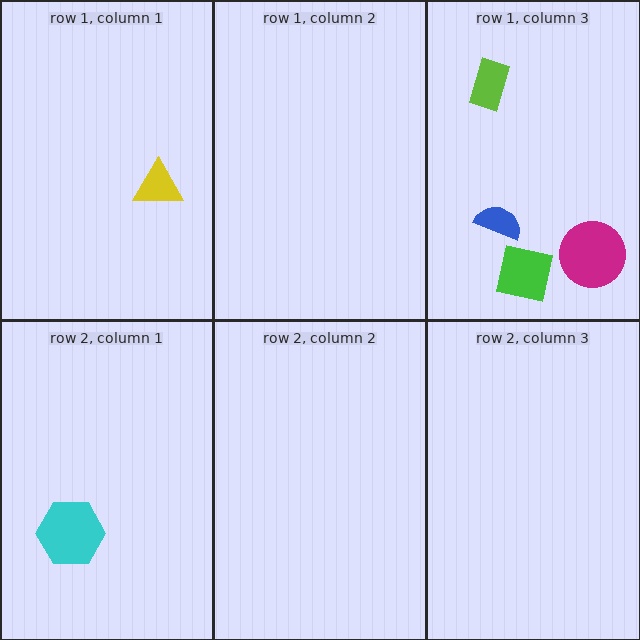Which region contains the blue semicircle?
The row 1, column 3 region.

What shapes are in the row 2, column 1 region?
The cyan hexagon.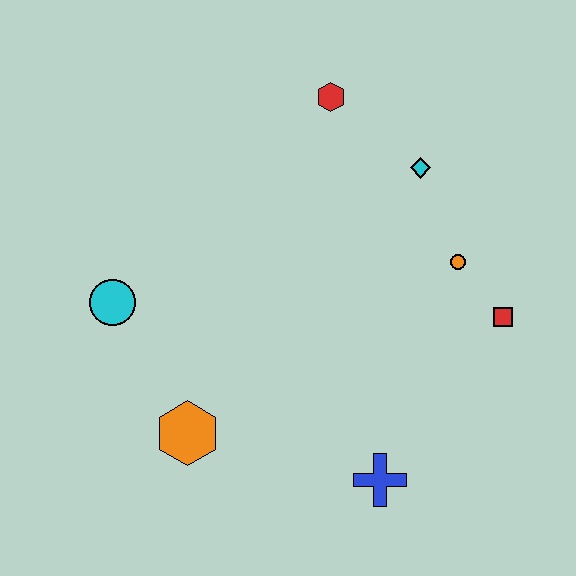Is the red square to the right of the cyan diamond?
Yes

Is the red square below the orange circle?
Yes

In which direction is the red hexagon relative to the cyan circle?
The red hexagon is to the right of the cyan circle.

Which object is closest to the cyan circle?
The orange hexagon is closest to the cyan circle.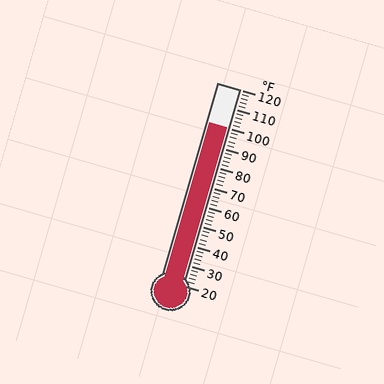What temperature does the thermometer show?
The thermometer shows approximately 100°F.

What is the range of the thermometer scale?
The thermometer scale ranges from 20°F to 120°F.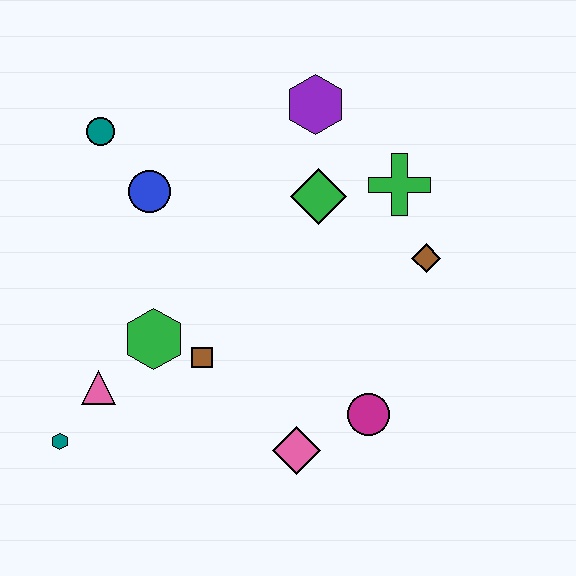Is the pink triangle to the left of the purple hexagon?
Yes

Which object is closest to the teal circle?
The blue circle is closest to the teal circle.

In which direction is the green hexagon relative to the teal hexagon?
The green hexagon is above the teal hexagon.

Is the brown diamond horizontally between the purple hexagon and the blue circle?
No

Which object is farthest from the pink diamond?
The teal circle is farthest from the pink diamond.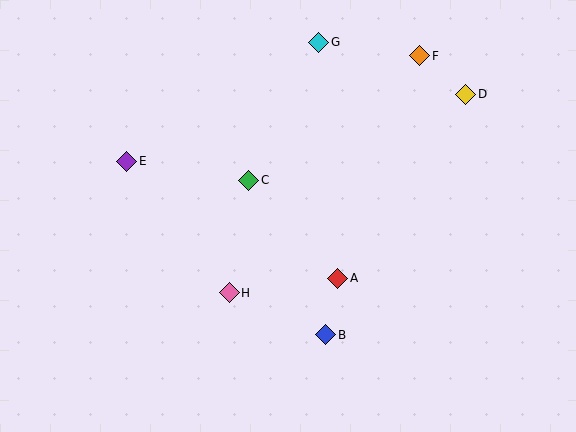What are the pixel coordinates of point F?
Point F is at (420, 56).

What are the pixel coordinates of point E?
Point E is at (127, 162).